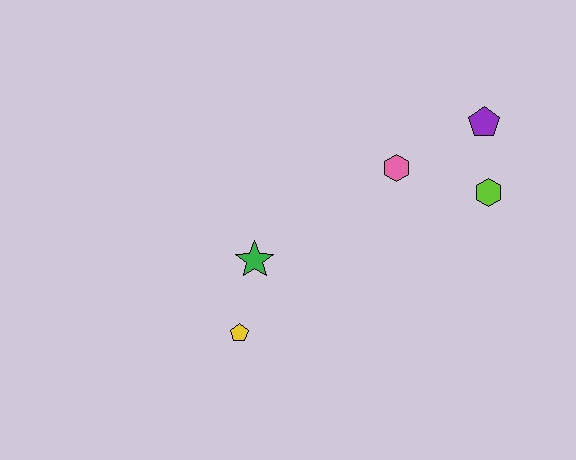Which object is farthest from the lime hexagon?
The yellow pentagon is farthest from the lime hexagon.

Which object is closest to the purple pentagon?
The lime hexagon is closest to the purple pentagon.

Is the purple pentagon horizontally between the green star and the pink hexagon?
No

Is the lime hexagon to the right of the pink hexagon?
Yes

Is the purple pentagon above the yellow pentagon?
Yes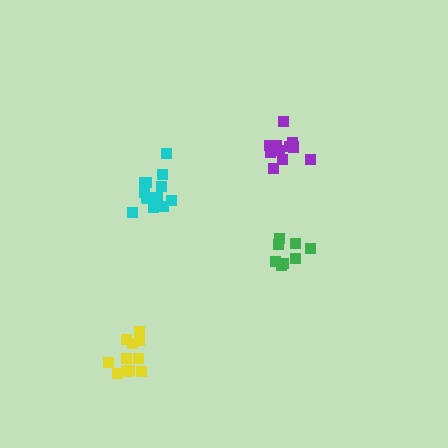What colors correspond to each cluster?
The clusters are colored: green, yellow, purple, cyan.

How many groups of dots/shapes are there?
There are 4 groups.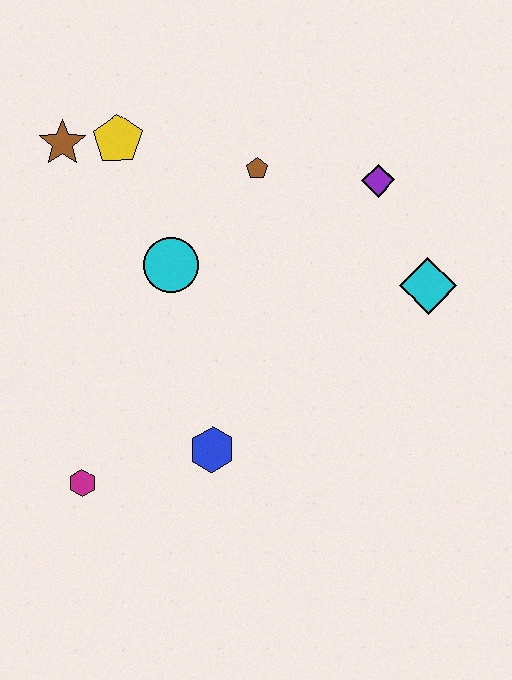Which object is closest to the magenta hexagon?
The blue hexagon is closest to the magenta hexagon.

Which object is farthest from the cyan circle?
The cyan diamond is farthest from the cyan circle.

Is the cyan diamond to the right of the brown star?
Yes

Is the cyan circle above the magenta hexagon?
Yes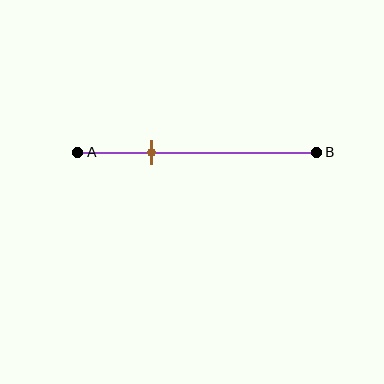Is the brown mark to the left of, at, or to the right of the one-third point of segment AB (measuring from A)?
The brown mark is approximately at the one-third point of segment AB.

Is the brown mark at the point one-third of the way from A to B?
Yes, the mark is approximately at the one-third point.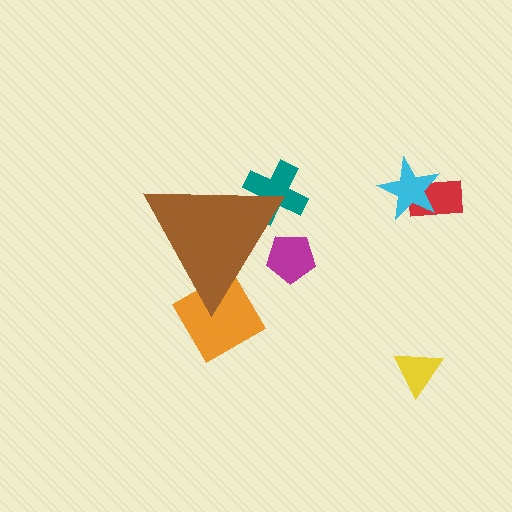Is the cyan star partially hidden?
No, the cyan star is fully visible.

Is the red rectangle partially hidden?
No, the red rectangle is fully visible.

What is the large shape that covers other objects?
A brown triangle.